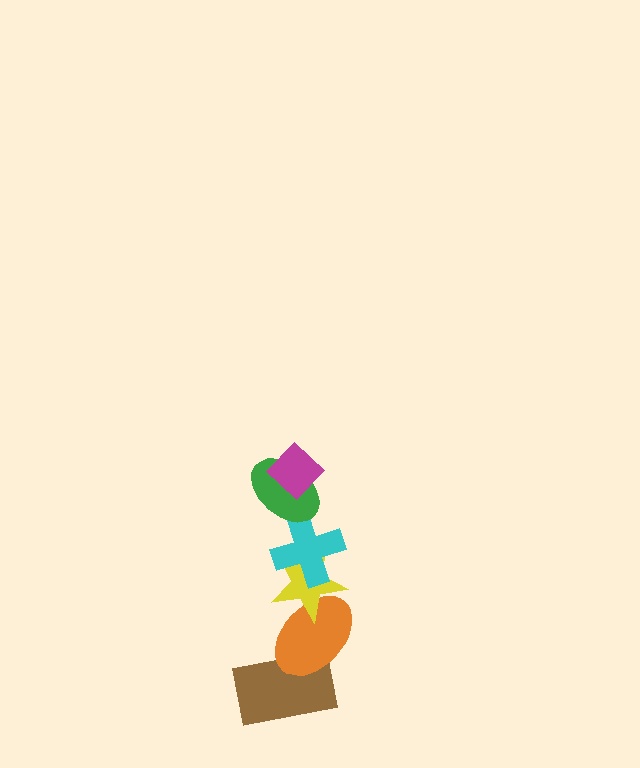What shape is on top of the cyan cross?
The green ellipse is on top of the cyan cross.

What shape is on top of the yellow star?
The cyan cross is on top of the yellow star.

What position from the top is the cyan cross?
The cyan cross is 3rd from the top.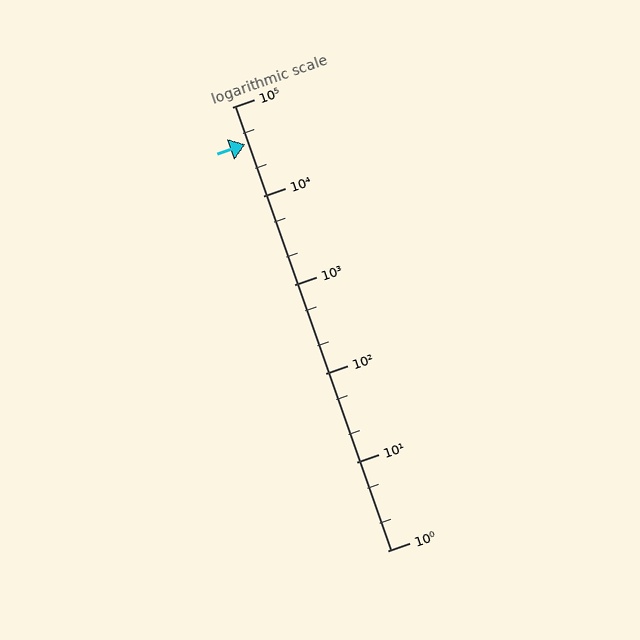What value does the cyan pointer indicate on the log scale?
The pointer indicates approximately 38000.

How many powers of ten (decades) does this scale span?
The scale spans 5 decades, from 1 to 100000.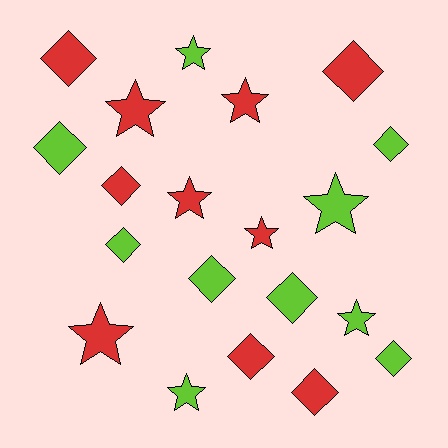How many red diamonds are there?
There are 5 red diamonds.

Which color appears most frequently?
Red, with 10 objects.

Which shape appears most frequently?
Diamond, with 11 objects.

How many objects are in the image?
There are 20 objects.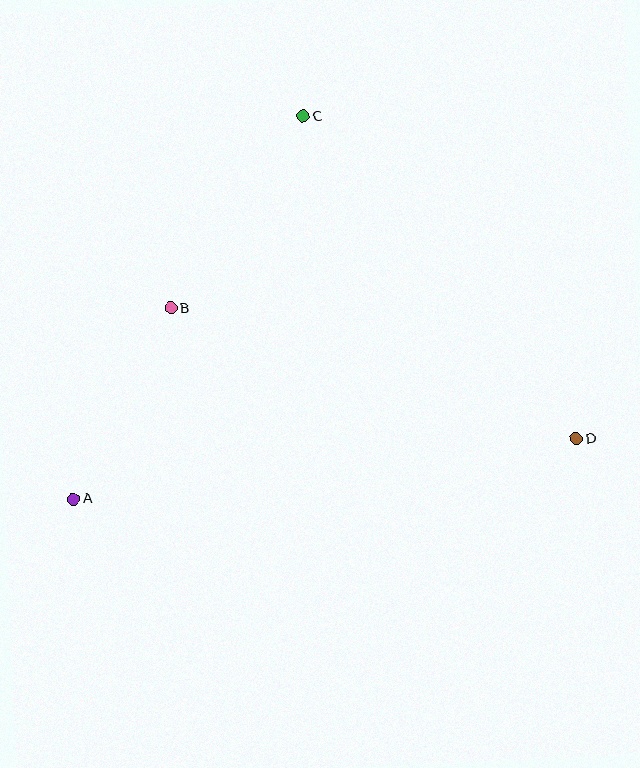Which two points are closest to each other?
Points A and B are closest to each other.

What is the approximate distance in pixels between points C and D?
The distance between C and D is approximately 422 pixels.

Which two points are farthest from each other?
Points A and D are farthest from each other.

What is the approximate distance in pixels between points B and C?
The distance between B and C is approximately 233 pixels.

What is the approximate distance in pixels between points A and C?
The distance between A and C is approximately 446 pixels.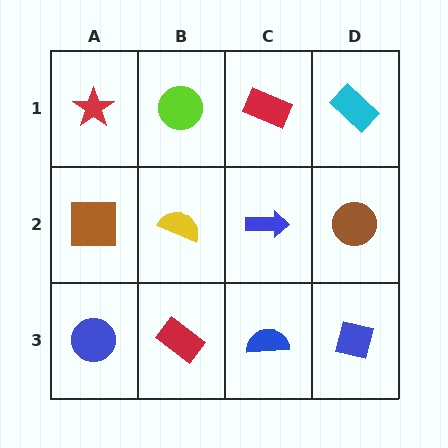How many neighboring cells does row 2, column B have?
4.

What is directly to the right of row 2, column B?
A blue arrow.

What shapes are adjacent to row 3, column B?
A yellow semicircle (row 2, column B), a blue circle (row 3, column A), a blue semicircle (row 3, column C).